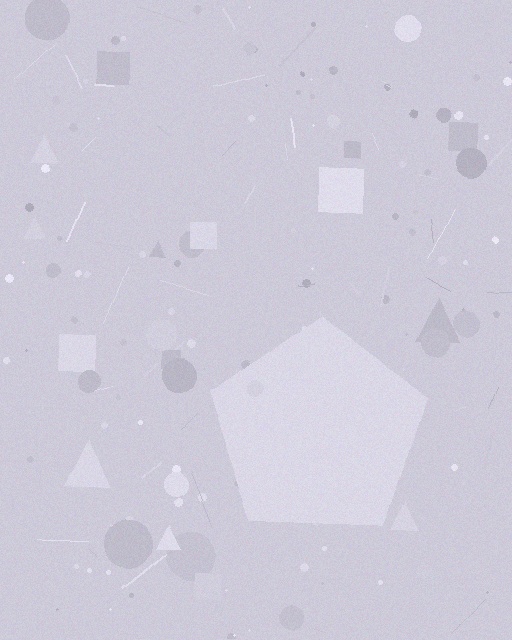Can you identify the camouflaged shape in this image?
The camouflaged shape is a pentagon.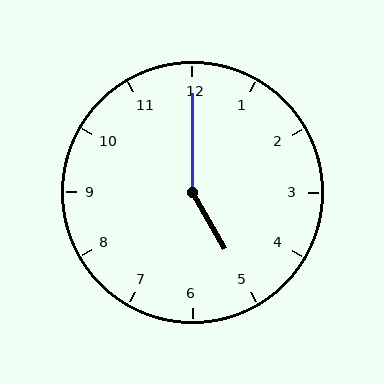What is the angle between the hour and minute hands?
Approximately 150 degrees.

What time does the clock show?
5:00.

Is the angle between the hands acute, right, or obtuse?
It is obtuse.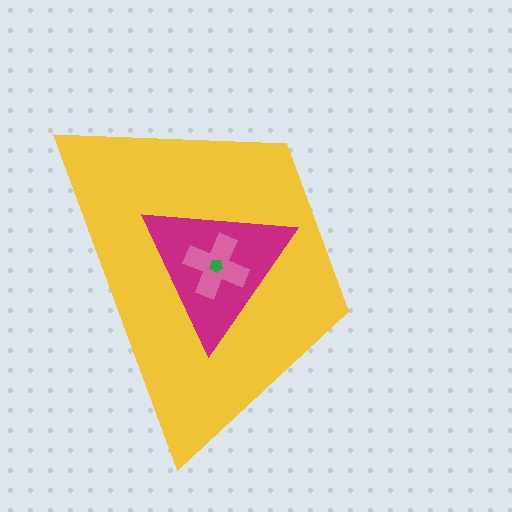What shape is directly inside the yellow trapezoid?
The magenta triangle.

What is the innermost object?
The green pentagon.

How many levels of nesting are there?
4.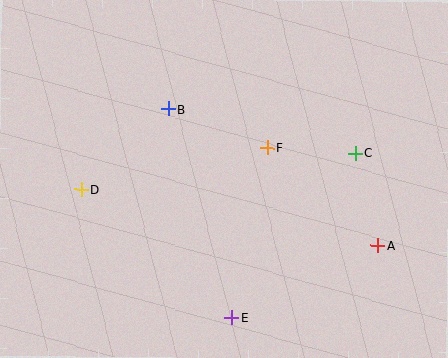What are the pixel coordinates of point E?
Point E is at (231, 318).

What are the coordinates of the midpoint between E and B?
The midpoint between E and B is at (200, 214).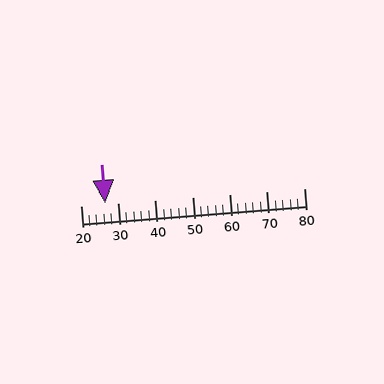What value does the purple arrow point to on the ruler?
The purple arrow points to approximately 27.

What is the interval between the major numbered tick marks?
The major tick marks are spaced 10 units apart.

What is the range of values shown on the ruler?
The ruler shows values from 20 to 80.